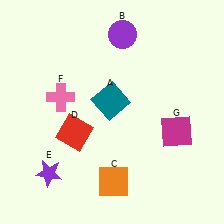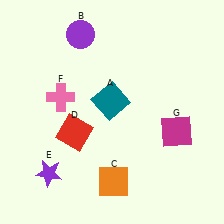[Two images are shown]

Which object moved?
The purple circle (B) moved left.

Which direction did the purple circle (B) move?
The purple circle (B) moved left.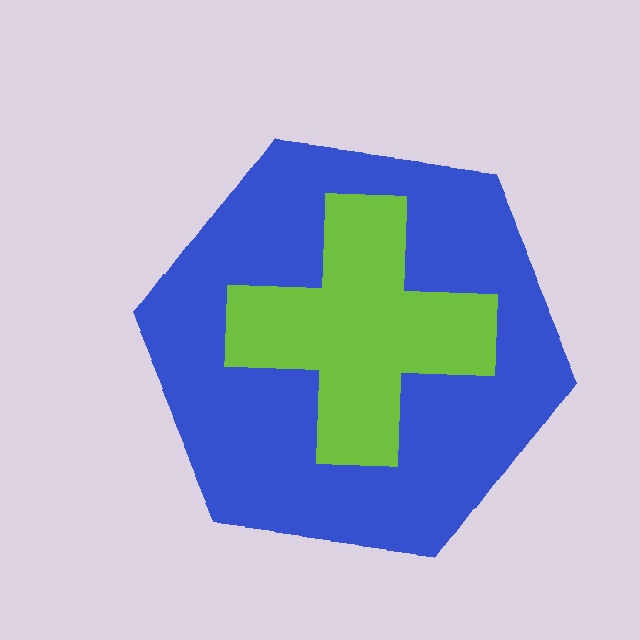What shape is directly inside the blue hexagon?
The lime cross.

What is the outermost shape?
The blue hexagon.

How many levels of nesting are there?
2.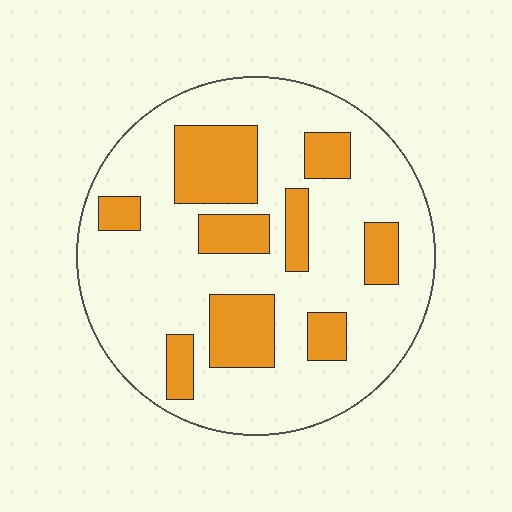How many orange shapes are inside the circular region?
9.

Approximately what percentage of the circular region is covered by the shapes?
Approximately 25%.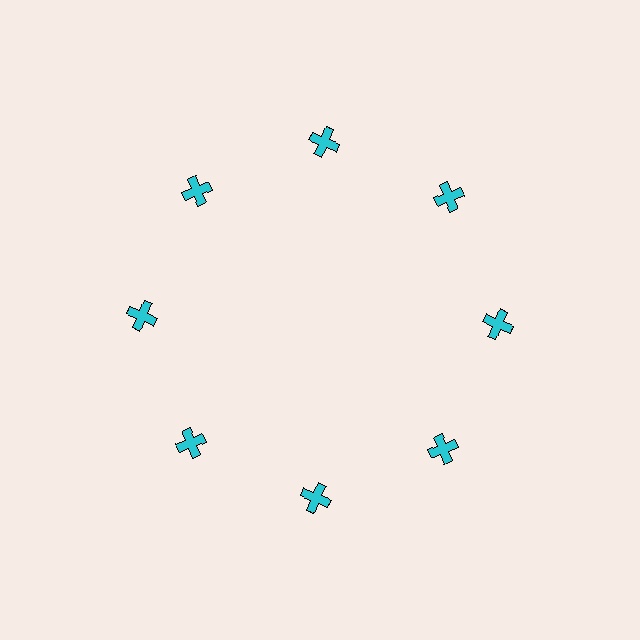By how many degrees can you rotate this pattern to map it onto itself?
The pattern maps onto itself every 45 degrees of rotation.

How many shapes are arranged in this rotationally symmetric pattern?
There are 8 shapes, arranged in 8 groups of 1.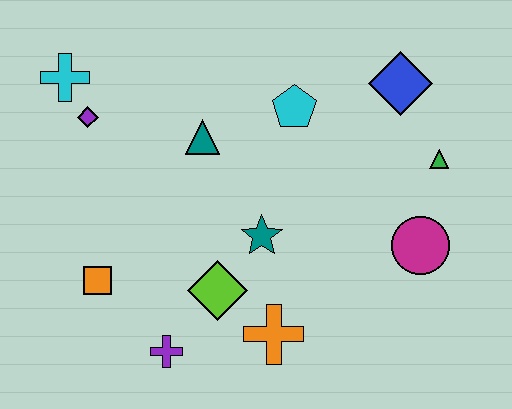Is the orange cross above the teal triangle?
No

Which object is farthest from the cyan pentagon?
The purple cross is farthest from the cyan pentagon.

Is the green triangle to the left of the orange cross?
No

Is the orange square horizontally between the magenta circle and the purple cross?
No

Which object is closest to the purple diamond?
The cyan cross is closest to the purple diamond.